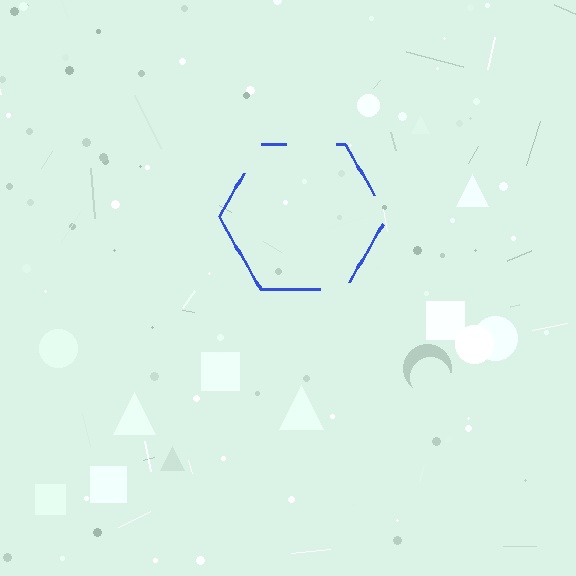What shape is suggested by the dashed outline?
The dashed outline suggests a hexagon.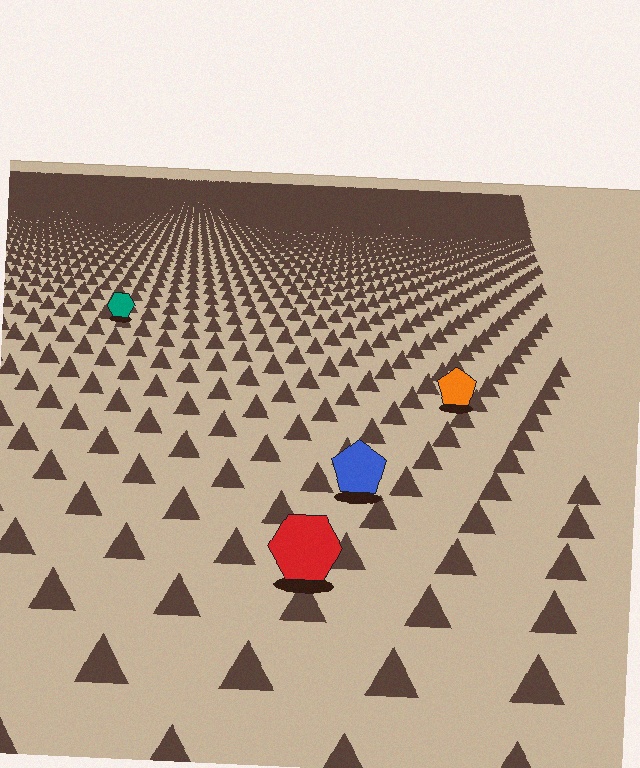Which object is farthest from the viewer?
The teal hexagon is farthest from the viewer. It appears smaller and the ground texture around it is denser.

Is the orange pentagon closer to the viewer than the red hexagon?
No. The red hexagon is closer — you can tell from the texture gradient: the ground texture is coarser near it.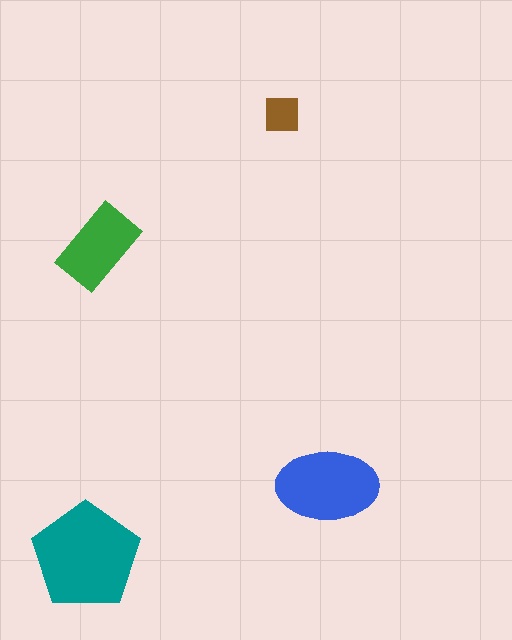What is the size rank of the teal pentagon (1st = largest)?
1st.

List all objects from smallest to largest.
The brown square, the green rectangle, the blue ellipse, the teal pentagon.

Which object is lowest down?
The teal pentagon is bottommost.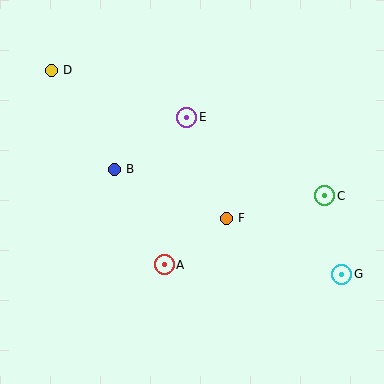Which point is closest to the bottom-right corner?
Point G is closest to the bottom-right corner.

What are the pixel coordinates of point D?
Point D is at (51, 70).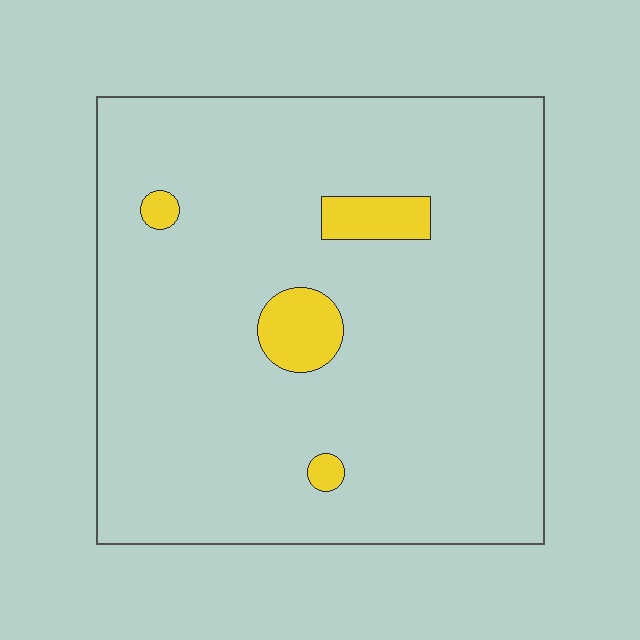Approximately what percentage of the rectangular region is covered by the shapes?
Approximately 5%.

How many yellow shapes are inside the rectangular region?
4.